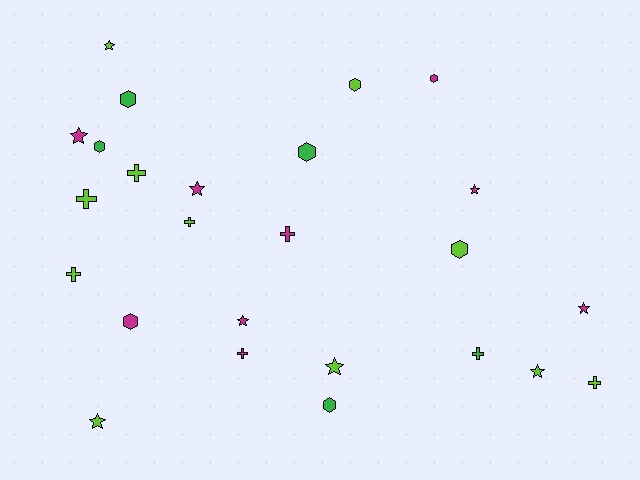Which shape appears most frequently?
Star, with 9 objects.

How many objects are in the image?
There are 25 objects.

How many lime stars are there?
There are 4 lime stars.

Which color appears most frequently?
Lime, with 11 objects.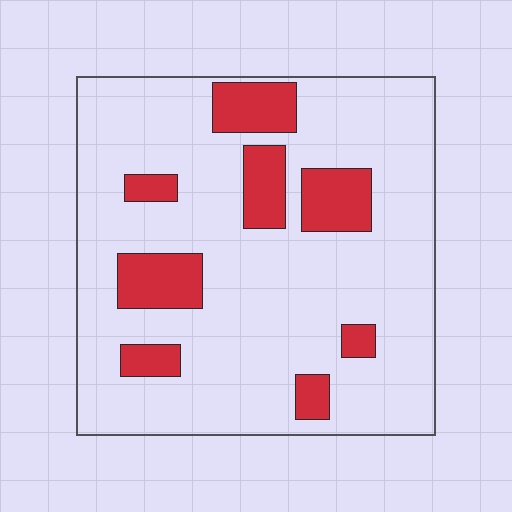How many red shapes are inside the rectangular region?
8.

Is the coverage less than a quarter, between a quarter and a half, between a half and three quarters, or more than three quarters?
Less than a quarter.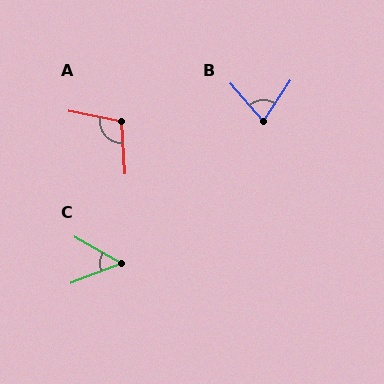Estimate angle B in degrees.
Approximately 73 degrees.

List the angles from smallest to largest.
C (51°), B (73°), A (105°).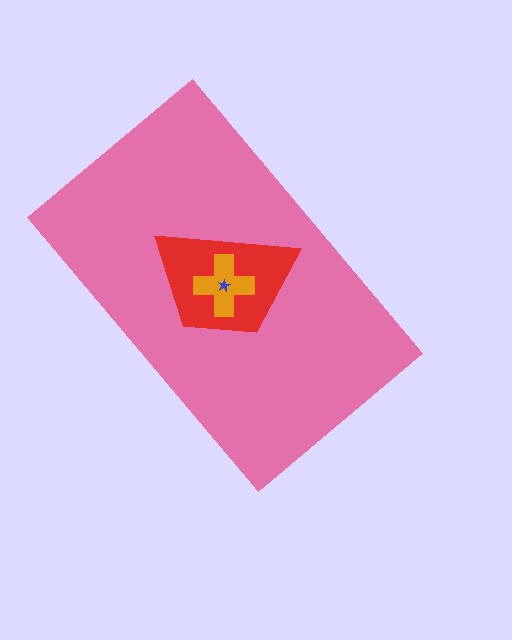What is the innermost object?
The blue star.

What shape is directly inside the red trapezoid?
The orange cross.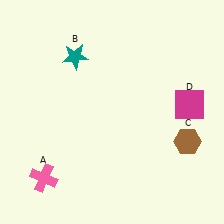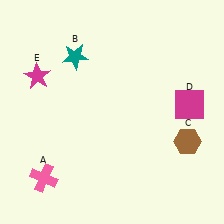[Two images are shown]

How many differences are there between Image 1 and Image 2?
There is 1 difference between the two images.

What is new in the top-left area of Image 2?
A magenta star (E) was added in the top-left area of Image 2.